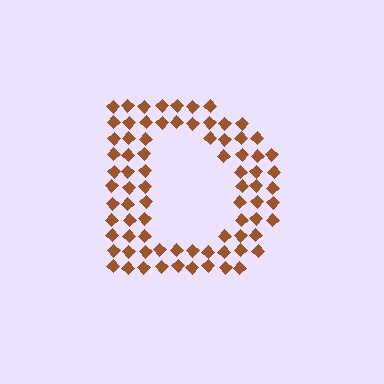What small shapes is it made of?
It is made of small diamonds.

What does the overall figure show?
The overall figure shows the letter D.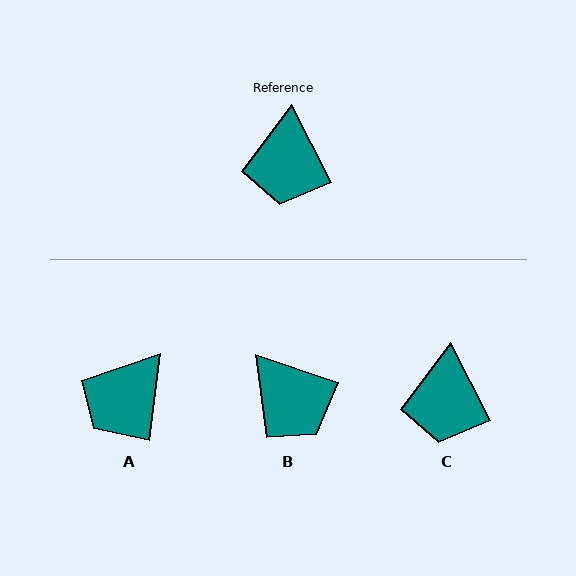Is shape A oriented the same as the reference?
No, it is off by about 35 degrees.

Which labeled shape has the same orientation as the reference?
C.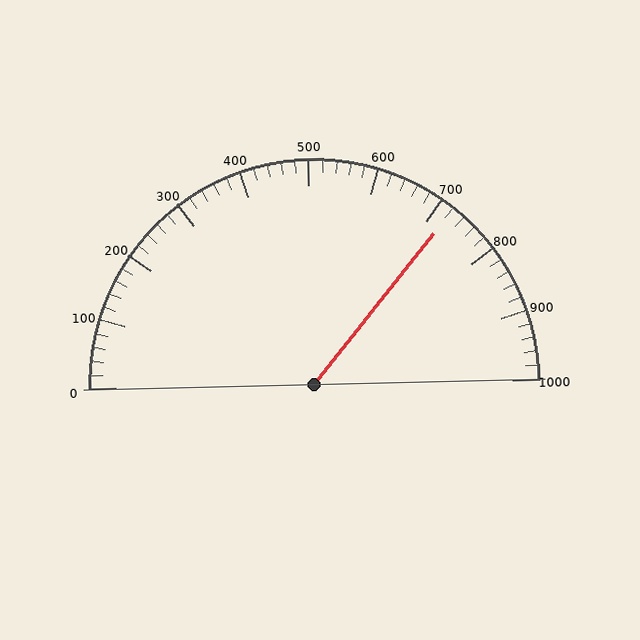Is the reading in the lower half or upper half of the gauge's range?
The reading is in the upper half of the range (0 to 1000).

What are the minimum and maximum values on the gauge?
The gauge ranges from 0 to 1000.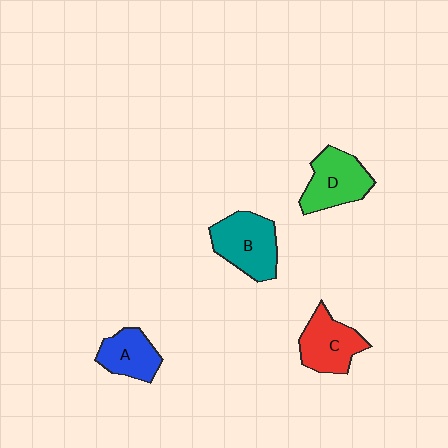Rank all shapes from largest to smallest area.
From largest to smallest: B (teal), D (green), C (red), A (blue).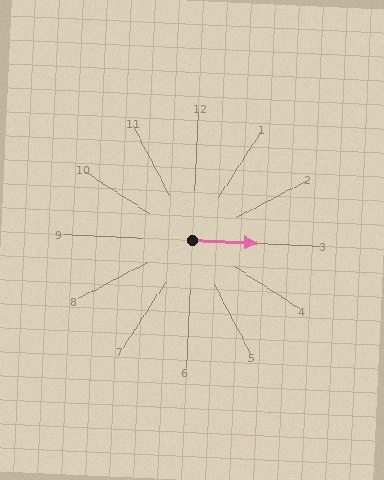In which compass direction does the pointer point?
East.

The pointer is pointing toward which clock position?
Roughly 3 o'clock.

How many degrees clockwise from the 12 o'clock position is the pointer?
Approximately 90 degrees.